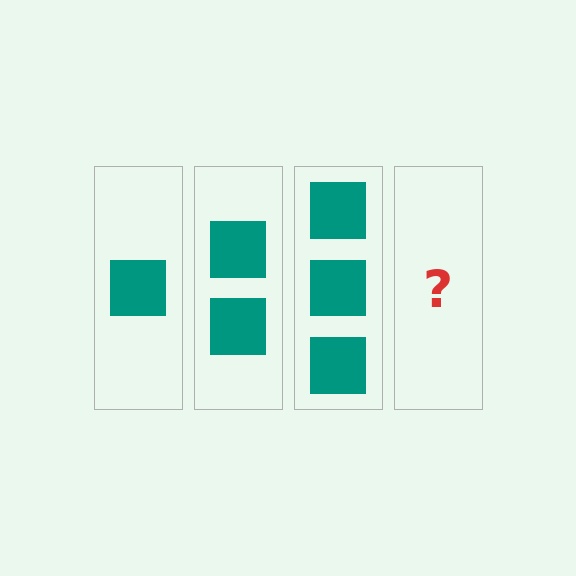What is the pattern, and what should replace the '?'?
The pattern is that each step adds one more square. The '?' should be 4 squares.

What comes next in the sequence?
The next element should be 4 squares.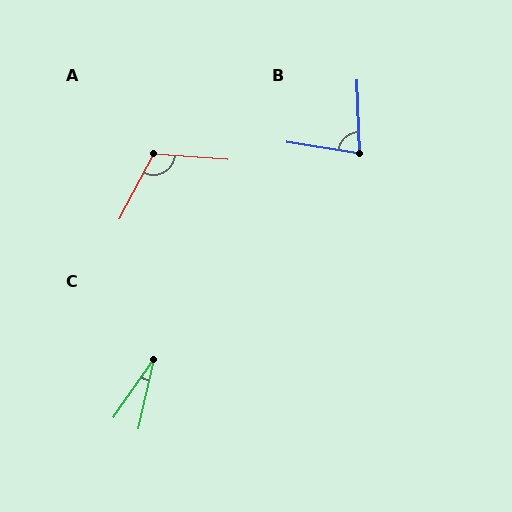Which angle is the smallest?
C, at approximately 23 degrees.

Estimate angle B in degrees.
Approximately 79 degrees.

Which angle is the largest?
A, at approximately 113 degrees.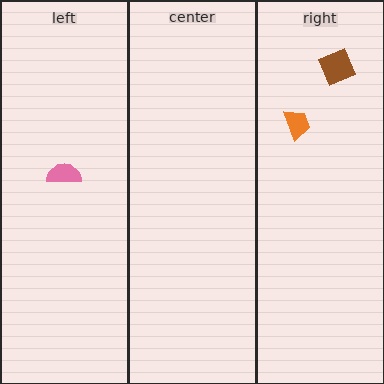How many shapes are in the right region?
2.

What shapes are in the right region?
The brown diamond, the orange trapezoid.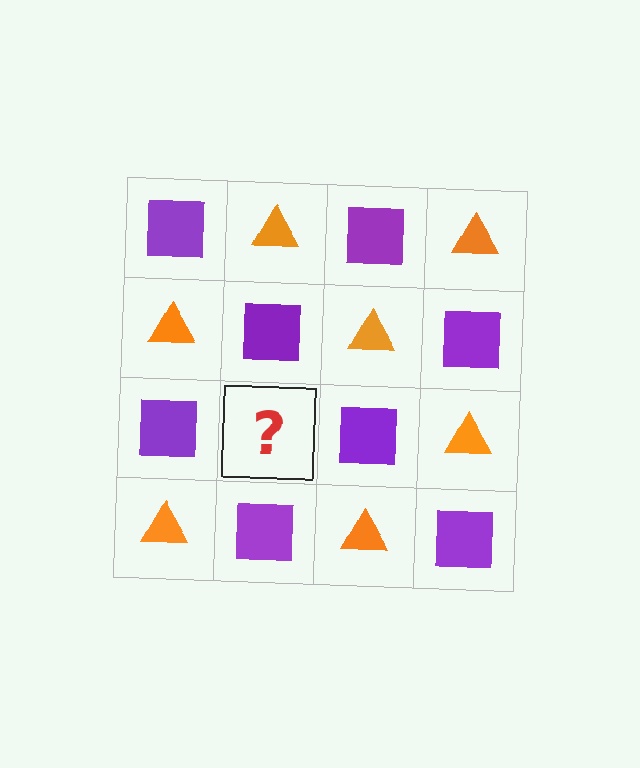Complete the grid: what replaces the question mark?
The question mark should be replaced with an orange triangle.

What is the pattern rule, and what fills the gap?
The rule is that it alternates purple square and orange triangle in a checkerboard pattern. The gap should be filled with an orange triangle.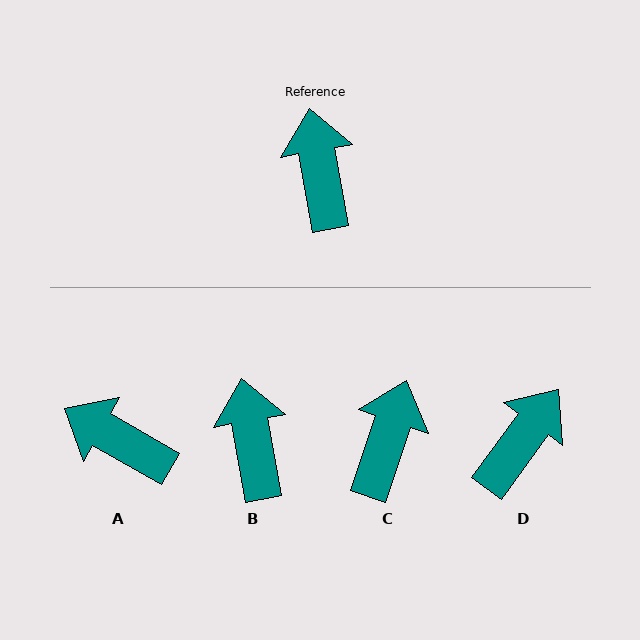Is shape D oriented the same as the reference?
No, it is off by about 46 degrees.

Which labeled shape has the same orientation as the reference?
B.